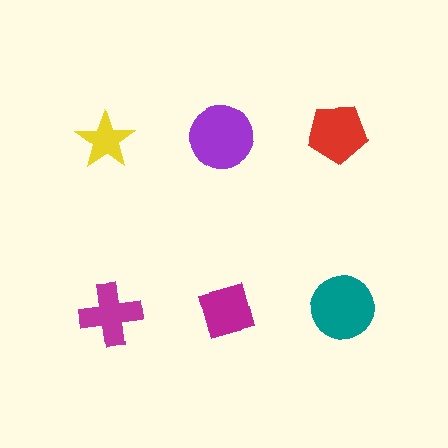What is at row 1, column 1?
A yellow star.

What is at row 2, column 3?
A teal circle.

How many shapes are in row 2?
3 shapes.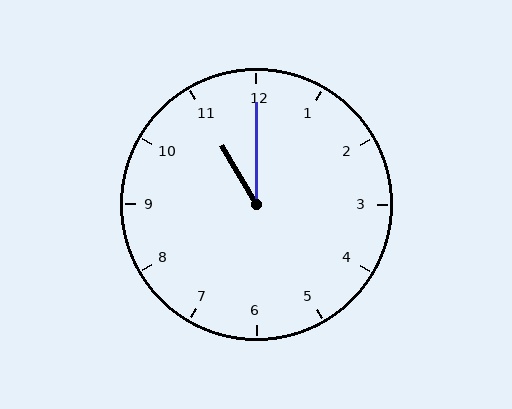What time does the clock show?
11:00.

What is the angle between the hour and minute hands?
Approximately 30 degrees.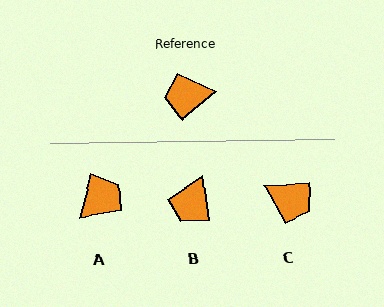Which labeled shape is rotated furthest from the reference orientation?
A, about 146 degrees away.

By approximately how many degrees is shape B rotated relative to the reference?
Approximately 58 degrees counter-clockwise.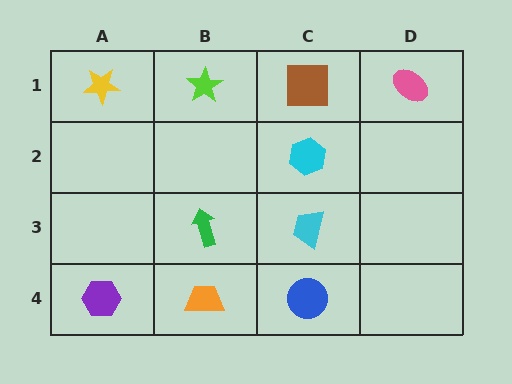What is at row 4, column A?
A purple hexagon.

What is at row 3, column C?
A cyan trapezoid.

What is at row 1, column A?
A yellow star.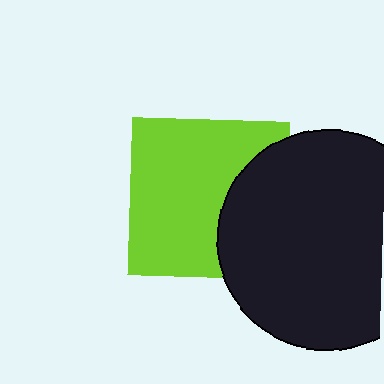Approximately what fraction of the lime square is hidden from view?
Roughly 32% of the lime square is hidden behind the black circle.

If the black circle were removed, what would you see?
You would see the complete lime square.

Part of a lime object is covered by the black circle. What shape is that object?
It is a square.